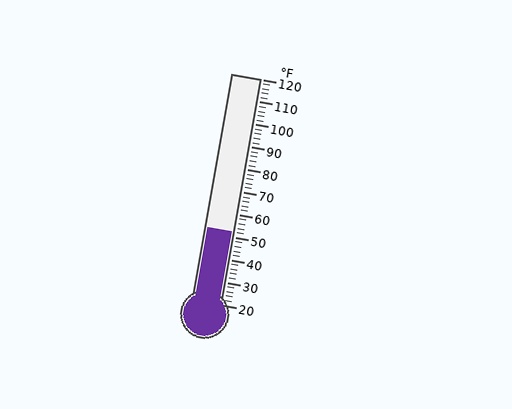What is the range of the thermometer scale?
The thermometer scale ranges from 20°F to 120°F.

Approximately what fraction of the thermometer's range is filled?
The thermometer is filled to approximately 30% of its range.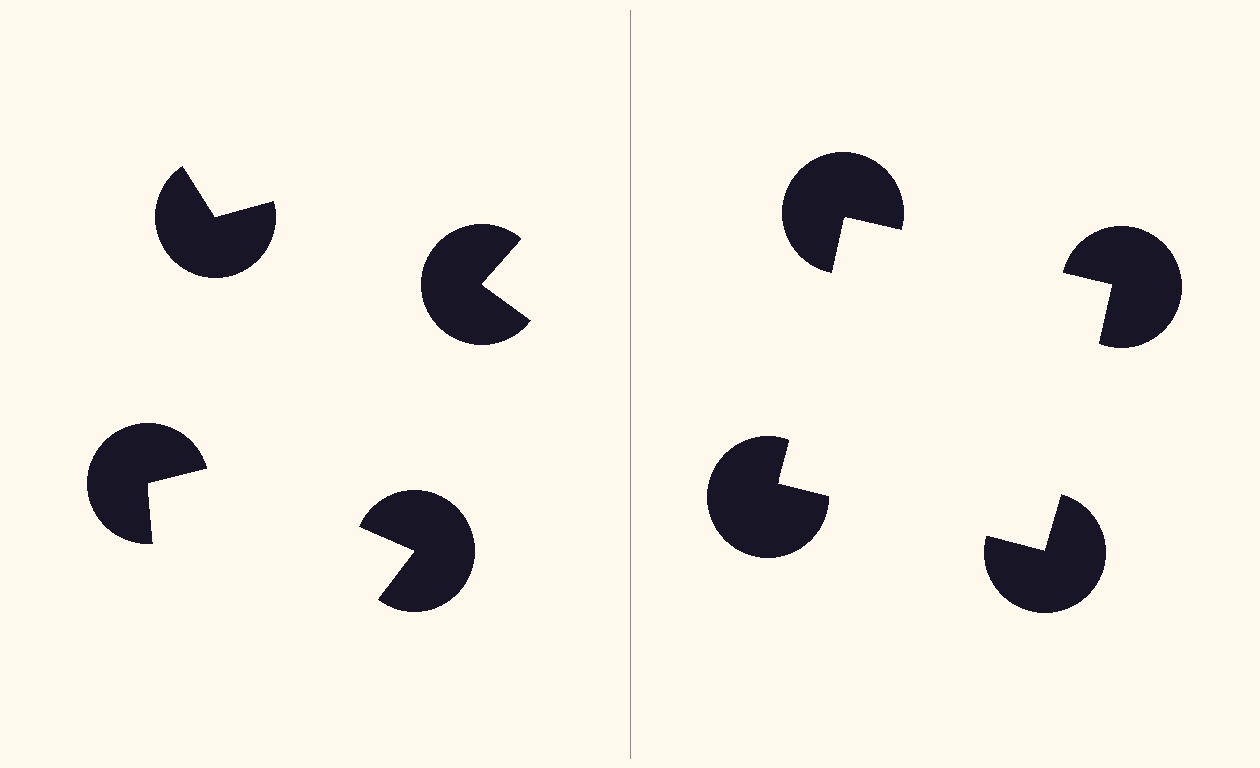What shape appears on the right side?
An illusory square.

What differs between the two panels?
The pac-man discs are positioned identically on both sides; only the wedge orientations differ. On the right they align to a square; on the left they are misaligned.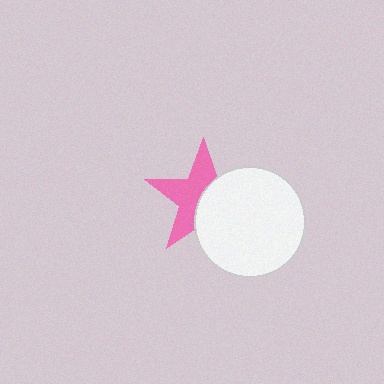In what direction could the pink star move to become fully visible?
The pink star could move toward the upper-left. That would shift it out from behind the white circle entirely.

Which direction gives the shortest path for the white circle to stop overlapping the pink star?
Moving toward the lower-right gives the shortest separation.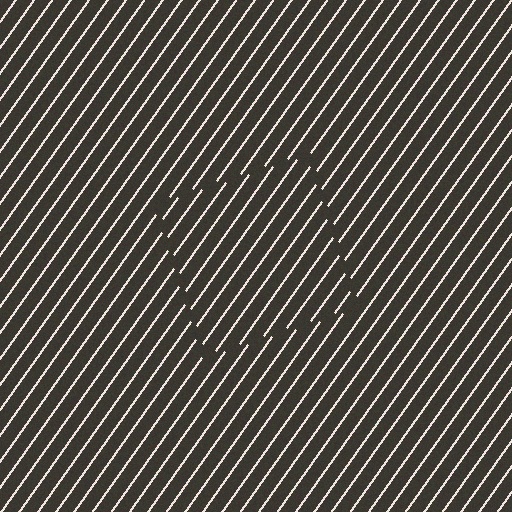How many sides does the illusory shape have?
4 sides — the line-ends trace a square.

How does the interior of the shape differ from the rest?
The interior of the shape contains the same grating, shifted by half a period — the contour is defined by the phase discontinuity where line-ends from the inner and outer gratings abut.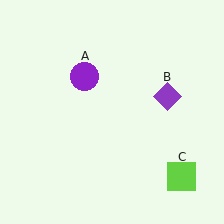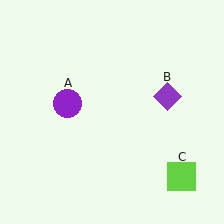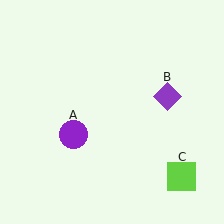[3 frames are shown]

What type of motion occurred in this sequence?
The purple circle (object A) rotated counterclockwise around the center of the scene.